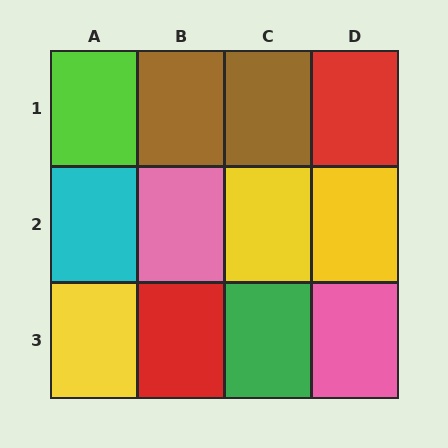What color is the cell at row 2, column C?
Yellow.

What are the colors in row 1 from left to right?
Lime, brown, brown, red.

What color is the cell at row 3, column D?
Pink.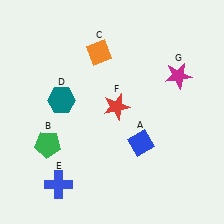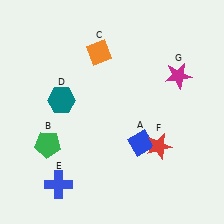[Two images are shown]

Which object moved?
The red star (F) moved right.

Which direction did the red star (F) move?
The red star (F) moved right.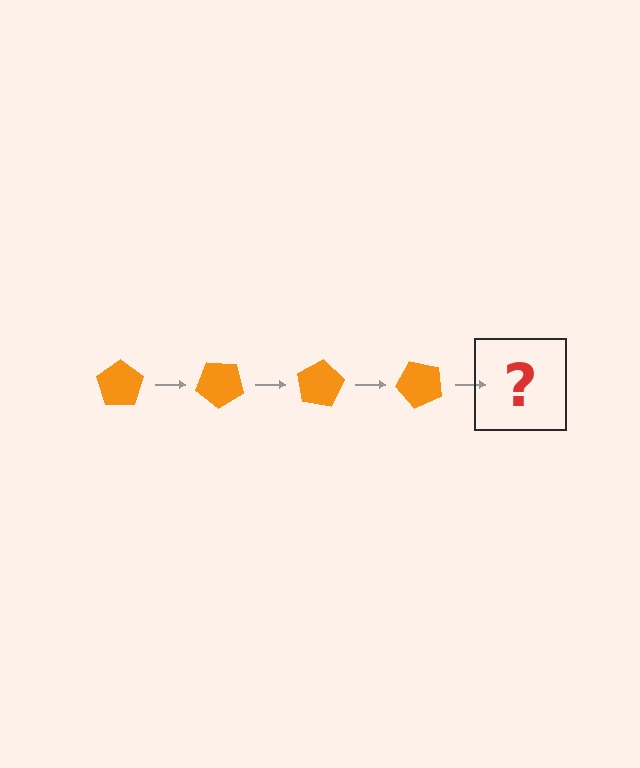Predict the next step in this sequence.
The next step is an orange pentagon rotated 160 degrees.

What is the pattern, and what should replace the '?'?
The pattern is that the pentagon rotates 40 degrees each step. The '?' should be an orange pentagon rotated 160 degrees.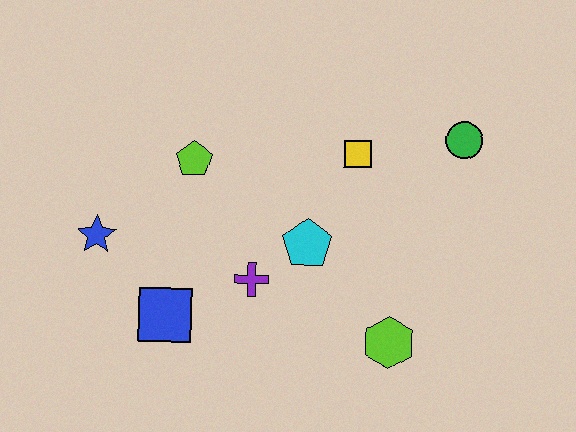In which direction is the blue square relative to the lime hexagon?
The blue square is to the left of the lime hexagon.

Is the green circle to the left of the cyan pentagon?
No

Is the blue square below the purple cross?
Yes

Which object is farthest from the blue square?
The green circle is farthest from the blue square.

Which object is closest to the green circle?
The yellow square is closest to the green circle.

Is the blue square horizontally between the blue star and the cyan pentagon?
Yes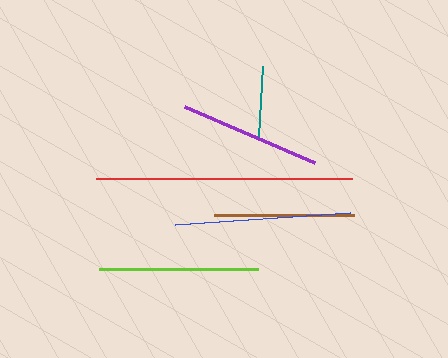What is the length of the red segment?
The red segment is approximately 257 pixels long.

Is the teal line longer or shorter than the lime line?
The lime line is longer than the teal line.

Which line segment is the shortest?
The teal line is the shortest at approximately 70 pixels.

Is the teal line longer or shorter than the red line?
The red line is longer than the teal line.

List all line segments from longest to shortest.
From longest to shortest: red, blue, lime, purple, brown, teal.